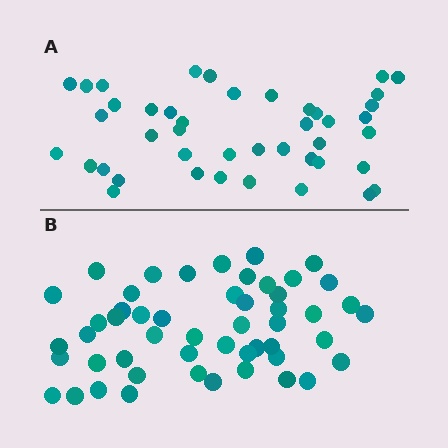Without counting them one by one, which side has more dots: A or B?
Region B (the bottom region) has more dots.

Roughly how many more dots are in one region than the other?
Region B has roughly 8 or so more dots than region A.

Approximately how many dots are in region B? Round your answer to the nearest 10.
About 50 dots. (The exact count is 51, which rounds to 50.)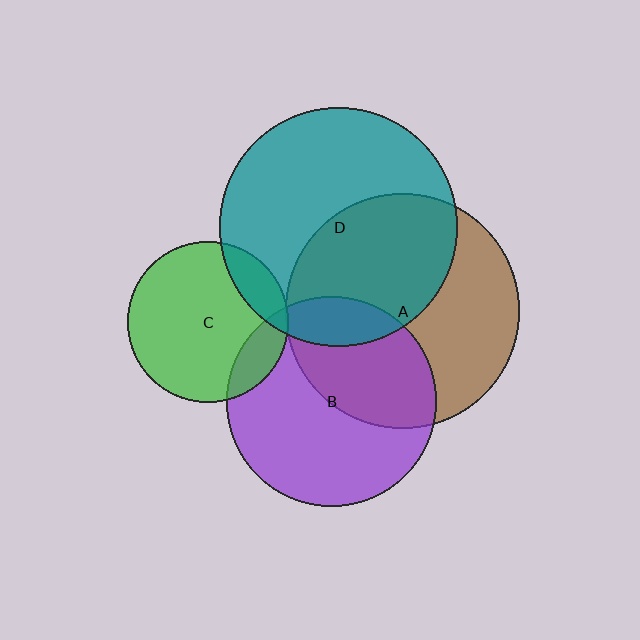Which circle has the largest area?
Circle D (teal).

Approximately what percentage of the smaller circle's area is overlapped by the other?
Approximately 15%.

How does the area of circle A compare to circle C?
Approximately 2.1 times.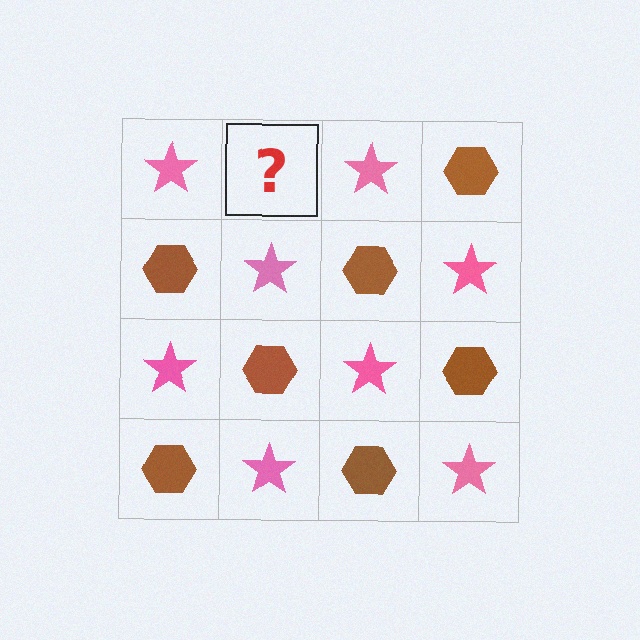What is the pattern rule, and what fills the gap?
The rule is that it alternates pink star and brown hexagon in a checkerboard pattern. The gap should be filled with a brown hexagon.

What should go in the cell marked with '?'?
The missing cell should contain a brown hexagon.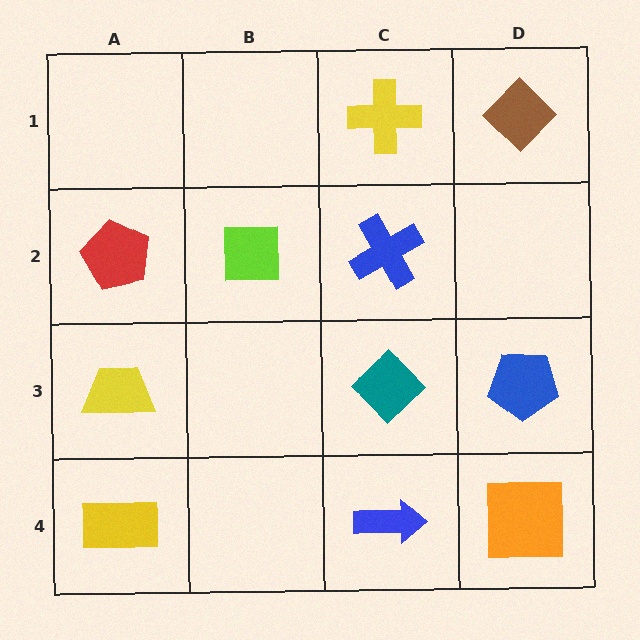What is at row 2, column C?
A blue cross.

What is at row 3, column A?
A yellow trapezoid.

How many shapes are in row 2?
3 shapes.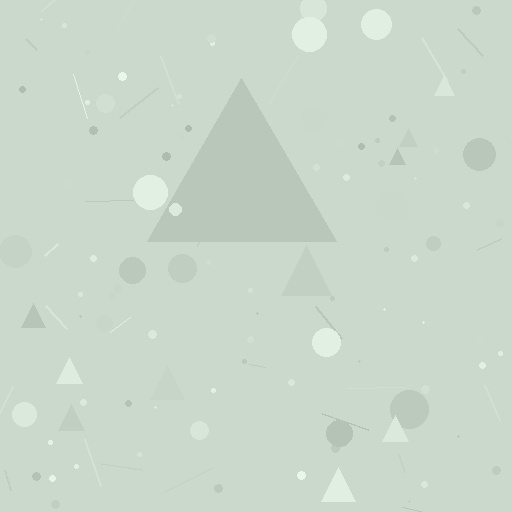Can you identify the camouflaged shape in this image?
The camouflaged shape is a triangle.